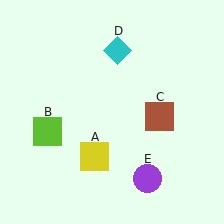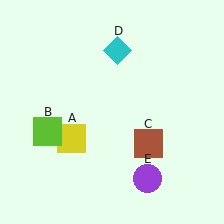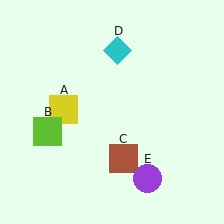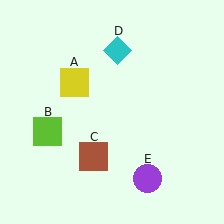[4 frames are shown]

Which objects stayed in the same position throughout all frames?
Lime square (object B) and cyan diamond (object D) and purple circle (object E) remained stationary.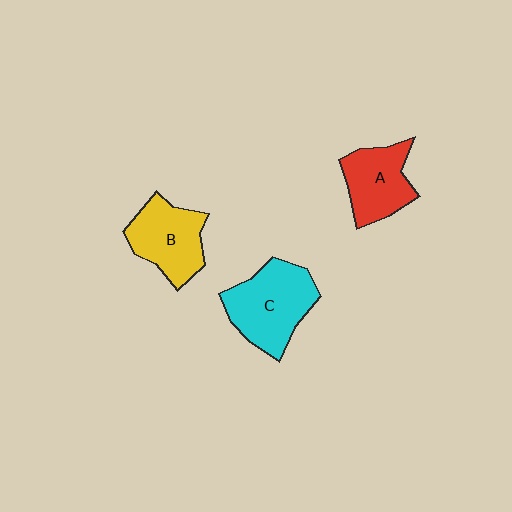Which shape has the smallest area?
Shape A (red).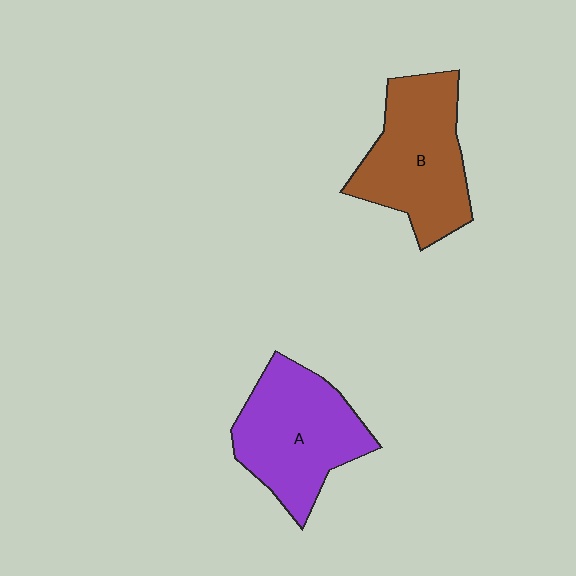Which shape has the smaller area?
Shape A (purple).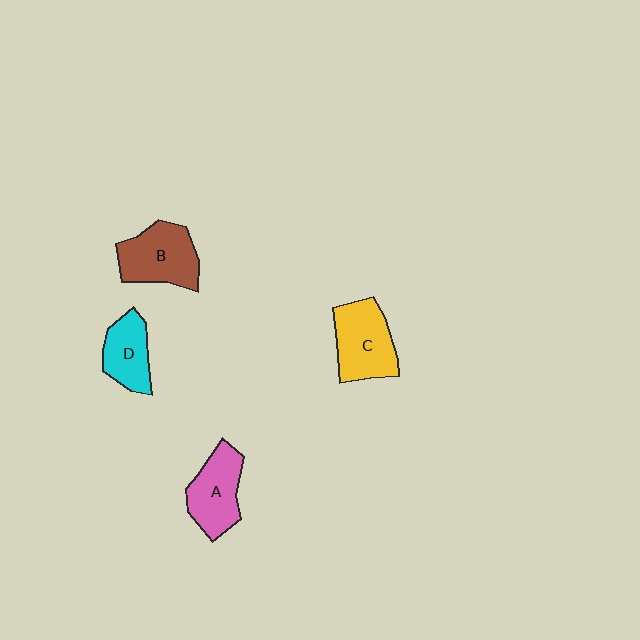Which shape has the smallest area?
Shape D (cyan).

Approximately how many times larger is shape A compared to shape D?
Approximately 1.2 times.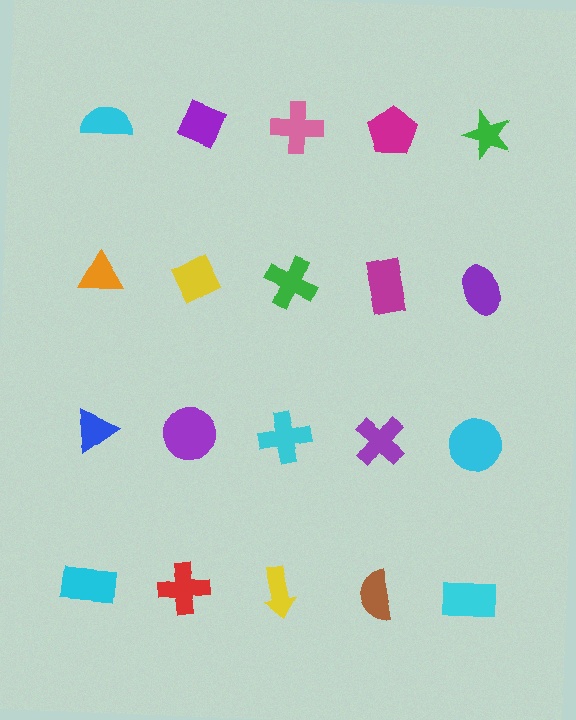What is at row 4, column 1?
A cyan rectangle.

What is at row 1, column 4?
A magenta pentagon.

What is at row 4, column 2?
A red cross.